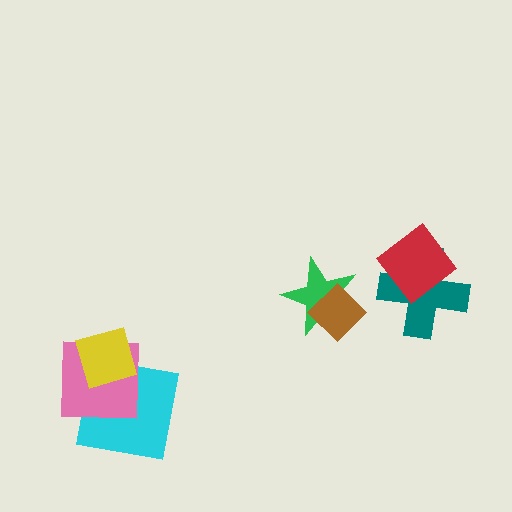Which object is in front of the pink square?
The yellow diamond is in front of the pink square.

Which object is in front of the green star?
The brown diamond is in front of the green star.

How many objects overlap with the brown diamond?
1 object overlaps with the brown diamond.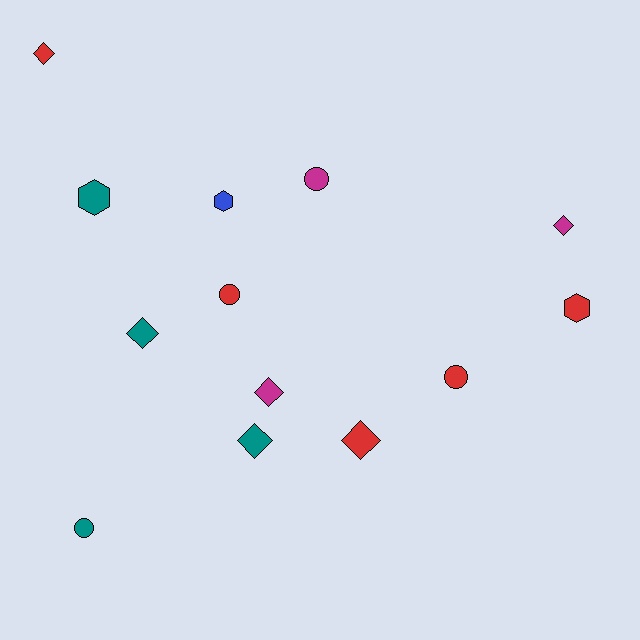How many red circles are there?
There are 2 red circles.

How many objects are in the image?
There are 13 objects.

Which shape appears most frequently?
Diamond, with 6 objects.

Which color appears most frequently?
Red, with 5 objects.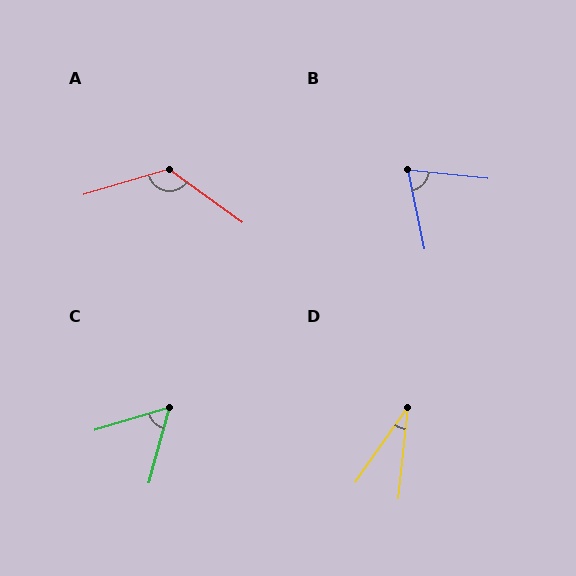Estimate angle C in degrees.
Approximately 58 degrees.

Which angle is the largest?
A, at approximately 127 degrees.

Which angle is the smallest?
D, at approximately 29 degrees.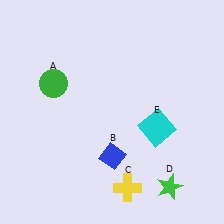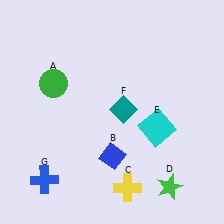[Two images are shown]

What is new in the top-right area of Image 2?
A teal diamond (F) was added in the top-right area of Image 2.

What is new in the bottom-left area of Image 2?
A blue cross (G) was added in the bottom-left area of Image 2.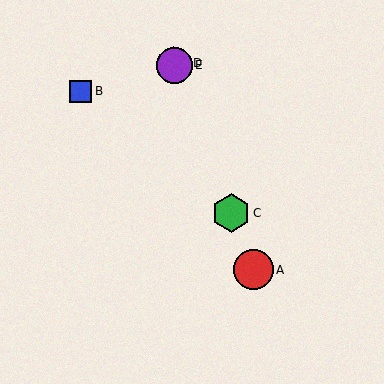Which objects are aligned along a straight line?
Objects A, C, D, E are aligned along a straight line.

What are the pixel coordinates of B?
Object B is at (81, 91).